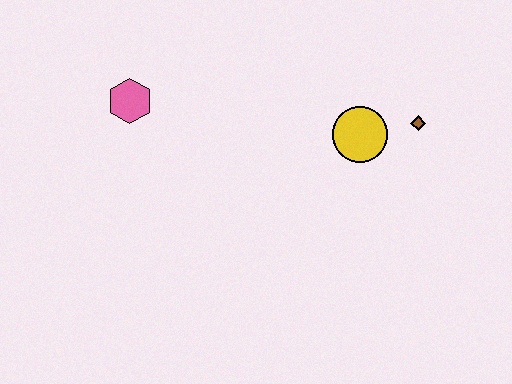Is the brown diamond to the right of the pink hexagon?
Yes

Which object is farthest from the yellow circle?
The pink hexagon is farthest from the yellow circle.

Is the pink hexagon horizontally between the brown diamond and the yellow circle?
No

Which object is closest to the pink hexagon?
The yellow circle is closest to the pink hexagon.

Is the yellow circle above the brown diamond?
No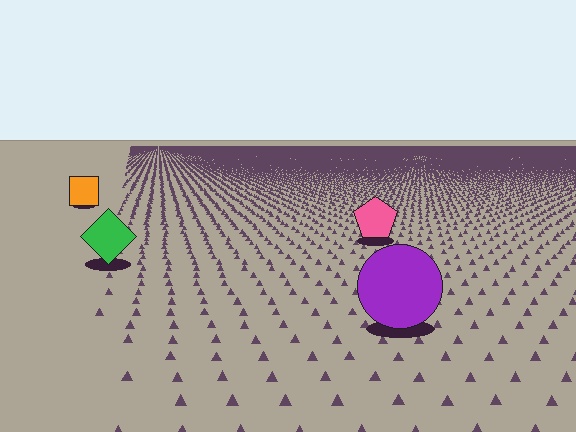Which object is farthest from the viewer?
The orange square is farthest from the viewer. It appears smaller and the ground texture around it is denser.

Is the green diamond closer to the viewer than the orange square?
Yes. The green diamond is closer — you can tell from the texture gradient: the ground texture is coarser near it.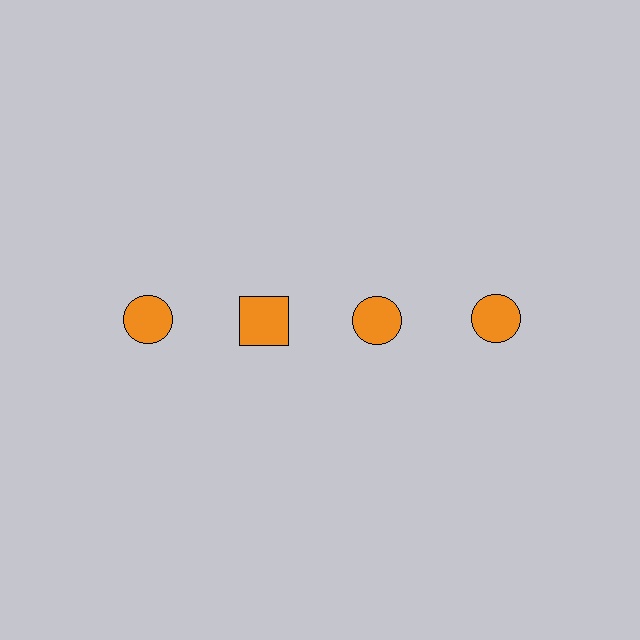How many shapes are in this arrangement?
There are 4 shapes arranged in a grid pattern.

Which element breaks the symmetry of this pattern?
The orange square in the top row, second from left column breaks the symmetry. All other shapes are orange circles.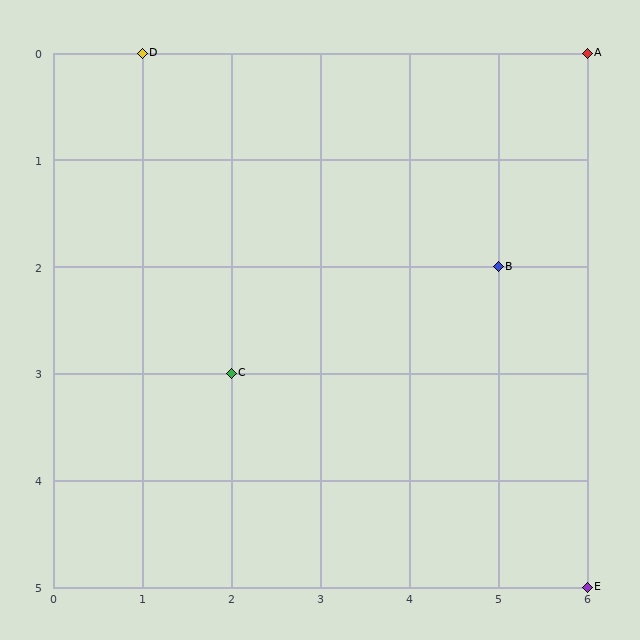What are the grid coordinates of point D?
Point D is at grid coordinates (1, 0).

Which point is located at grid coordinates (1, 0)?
Point D is at (1, 0).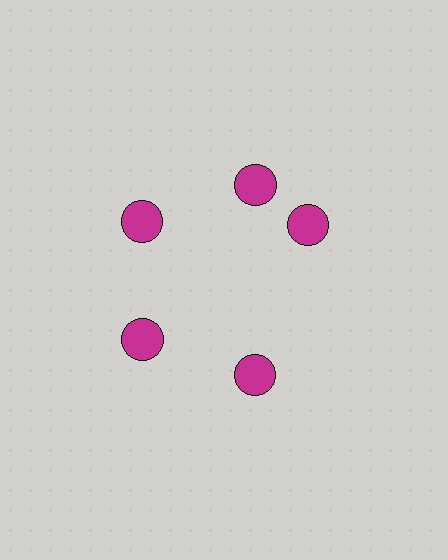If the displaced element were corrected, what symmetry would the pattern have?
It would have 5-fold rotational symmetry — the pattern would map onto itself every 72 degrees.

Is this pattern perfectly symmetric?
No. The 5 magenta circles are arranged in a ring, but one element near the 3 o'clock position is rotated out of alignment along the ring, breaking the 5-fold rotational symmetry.